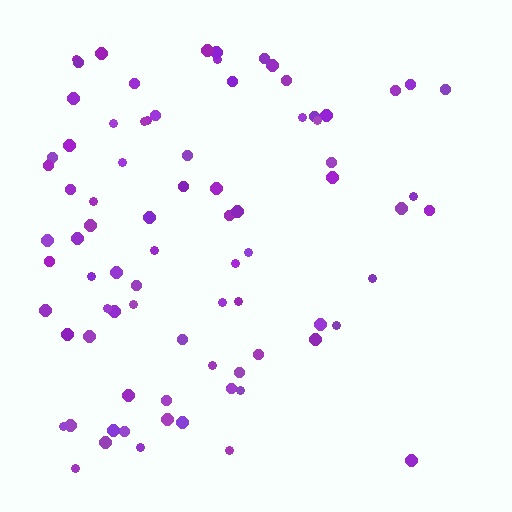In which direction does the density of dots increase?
From right to left, with the left side densest.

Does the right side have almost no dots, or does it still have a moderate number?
Still a moderate number, just noticeably fewer than the left.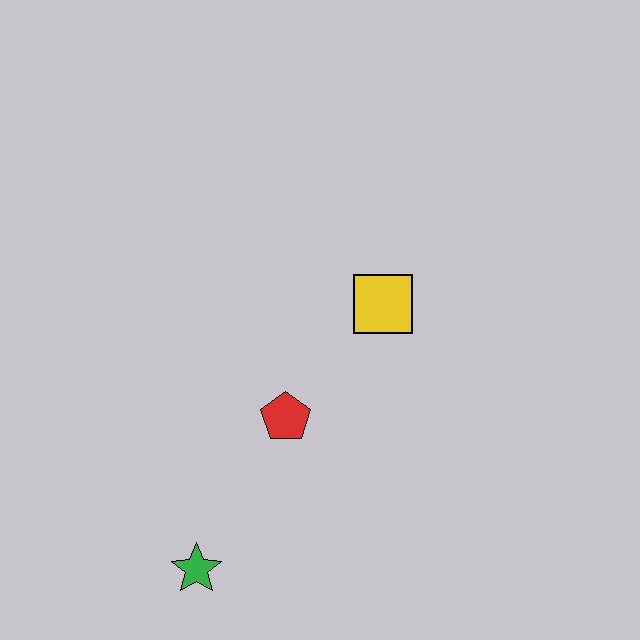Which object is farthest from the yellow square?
The green star is farthest from the yellow square.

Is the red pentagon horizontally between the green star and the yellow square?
Yes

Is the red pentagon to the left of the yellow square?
Yes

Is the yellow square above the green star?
Yes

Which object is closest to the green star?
The red pentagon is closest to the green star.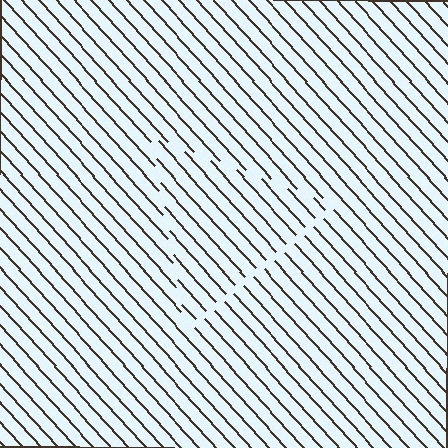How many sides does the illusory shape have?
3 sides — the line-ends trace a triangle.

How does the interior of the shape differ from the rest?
The interior of the shape contains the same grating, shifted by half a period — the contour is defined by the phase discontinuity where line-ends from the inner and outer gratings abut.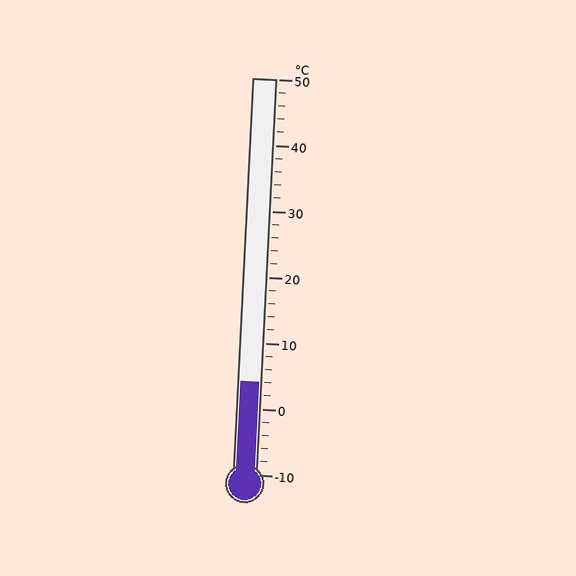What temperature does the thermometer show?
The thermometer shows approximately 4°C.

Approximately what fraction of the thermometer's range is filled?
The thermometer is filled to approximately 25% of its range.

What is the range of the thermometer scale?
The thermometer scale ranges from -10°C to 50°C.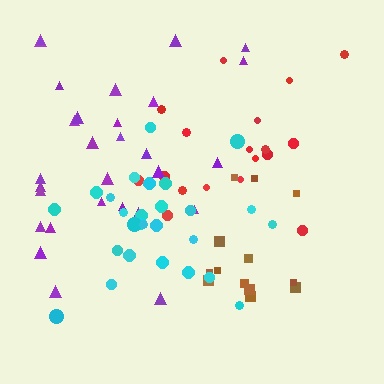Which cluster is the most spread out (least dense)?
Red.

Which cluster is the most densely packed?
Cyan.